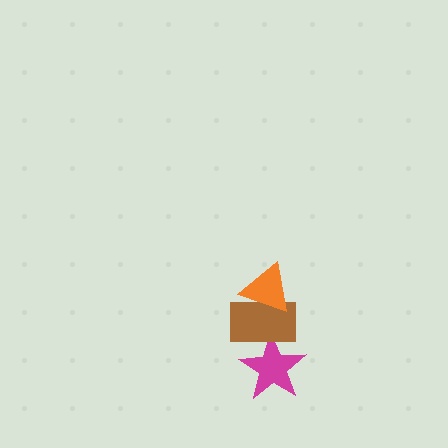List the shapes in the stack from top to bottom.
From top to bottom: the orange triangle, the brown rectangle, the magenta star.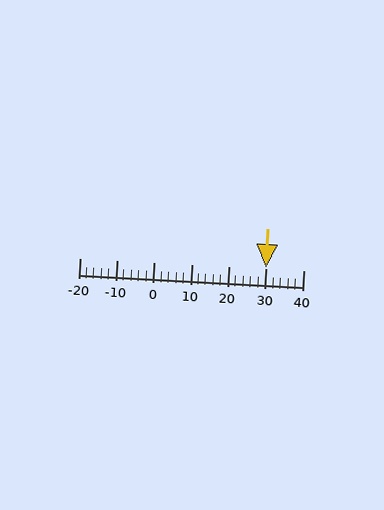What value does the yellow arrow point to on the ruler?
The yellow arrow points to approximately 30.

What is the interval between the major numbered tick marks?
The major tick marks are spaced 10 units apart.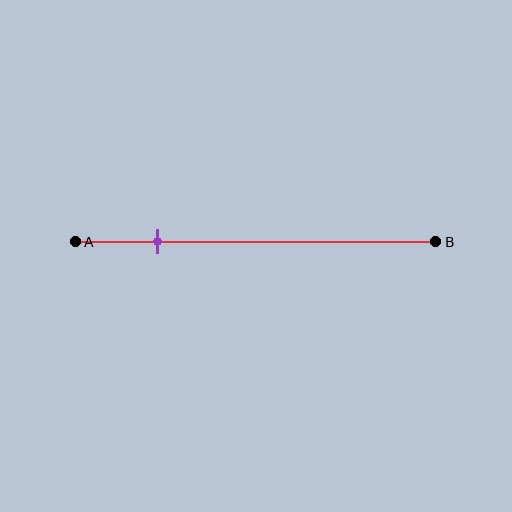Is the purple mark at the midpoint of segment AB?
No, the mark is at about 25% from A, not at the 50% midpoint.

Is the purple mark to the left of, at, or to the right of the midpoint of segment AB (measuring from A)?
The purple mark is to the left of the midpoint of segment AB.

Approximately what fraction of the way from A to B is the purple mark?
The purple mark is approximately 25% of the way from A to B.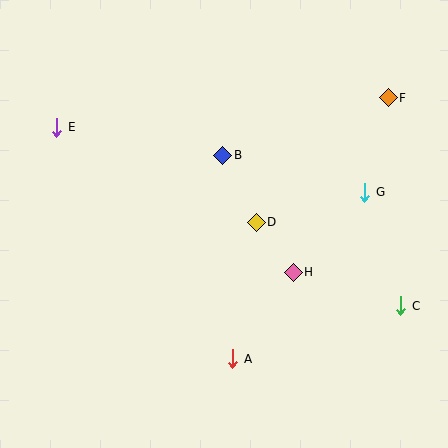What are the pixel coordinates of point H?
Point H is at (293, 272).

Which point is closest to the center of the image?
Point D at (256, 222) is closest to the center.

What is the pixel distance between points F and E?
The distance between F and E is 333 pixels.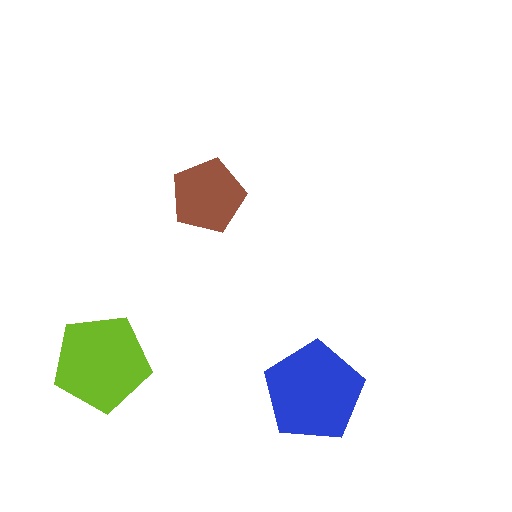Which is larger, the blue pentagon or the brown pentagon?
The blue one.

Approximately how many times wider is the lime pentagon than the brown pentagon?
About 1.5 times wider.